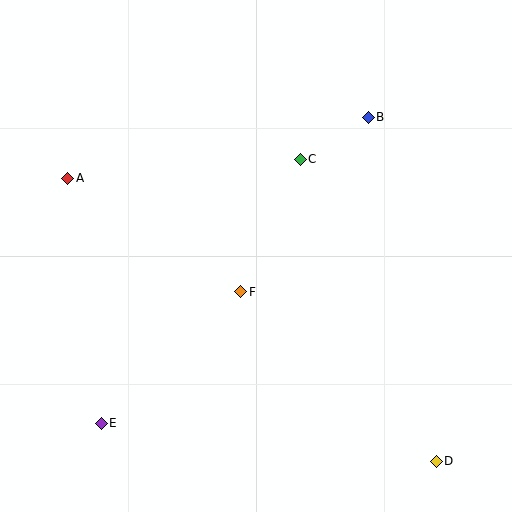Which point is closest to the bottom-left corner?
Point E is closest to the bottom-left corner.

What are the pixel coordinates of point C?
Point C is at (300, 159).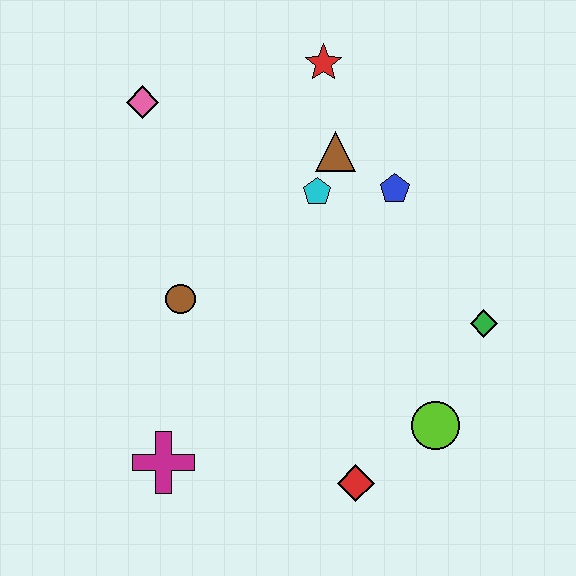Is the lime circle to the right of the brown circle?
Yes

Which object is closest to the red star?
The brown triangle is closest to the red star.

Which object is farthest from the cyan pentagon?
The magenta cross is farthest from the cyan pentagon.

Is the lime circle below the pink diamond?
Yes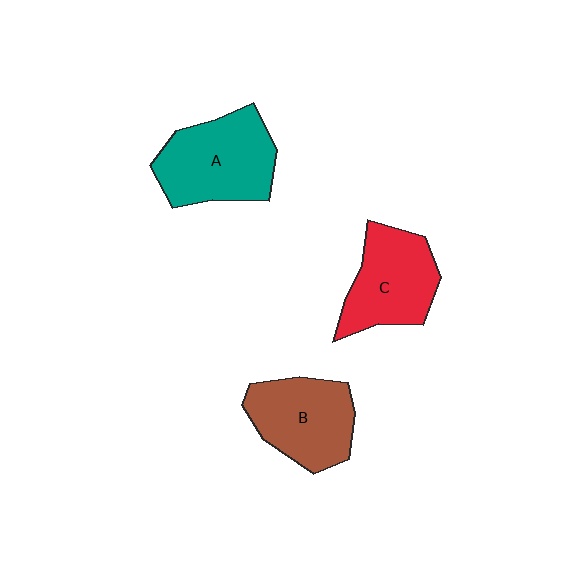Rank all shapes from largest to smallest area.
From largest to smallest: A (teal), B (brown), C (red).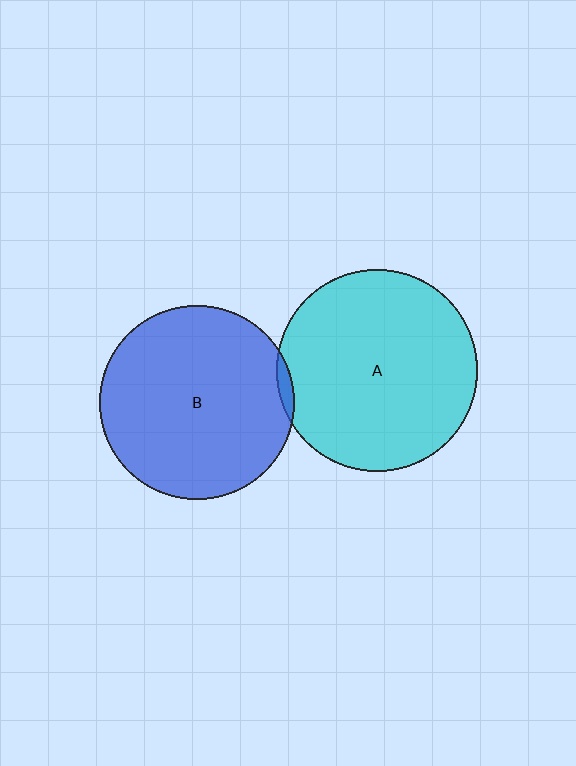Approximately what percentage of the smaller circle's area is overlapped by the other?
Approximately 5%.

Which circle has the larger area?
Circle A (cyan).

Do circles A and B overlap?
Yes.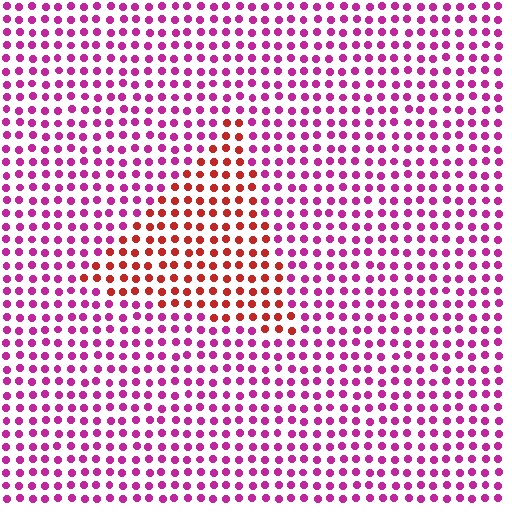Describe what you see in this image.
The image is filled with small magenta elements in a uniform arrangement. A triangle-shaped region is visible where the elements are tinted to a slightly different hue, forming a subtle color boundary.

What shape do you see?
I see a triangle.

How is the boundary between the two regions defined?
The boundary is defined purely by a slight shift in hue (about 48 degrees). Spacing, size, and orientation are identical on both sides.